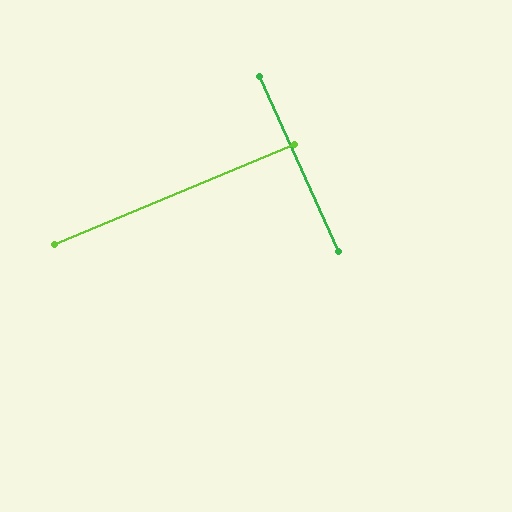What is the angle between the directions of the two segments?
Approximately 88 degrees.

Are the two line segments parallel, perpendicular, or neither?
Perpendicular — they meet at approximately 88°.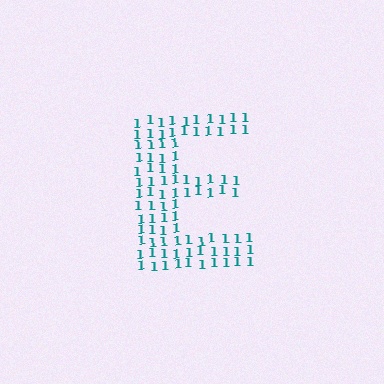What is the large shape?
The large shape is the letter E.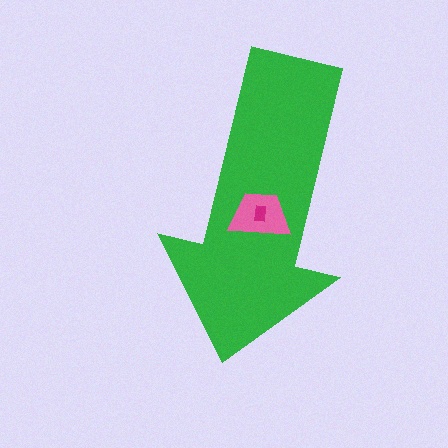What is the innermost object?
The magenta rectangle.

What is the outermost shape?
The green arrow.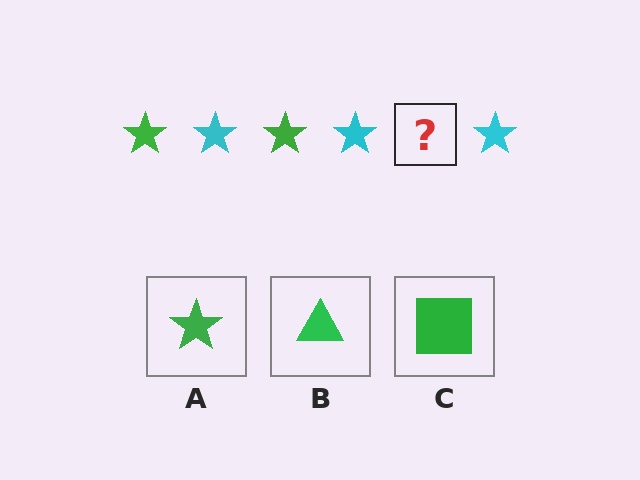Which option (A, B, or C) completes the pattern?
A.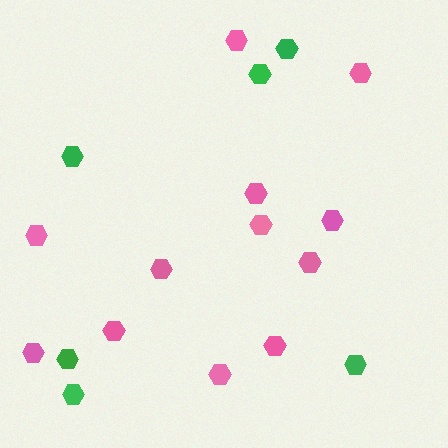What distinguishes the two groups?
There are 2 groups: one group of green hexagons (6) and one group of pink hexagons (12).